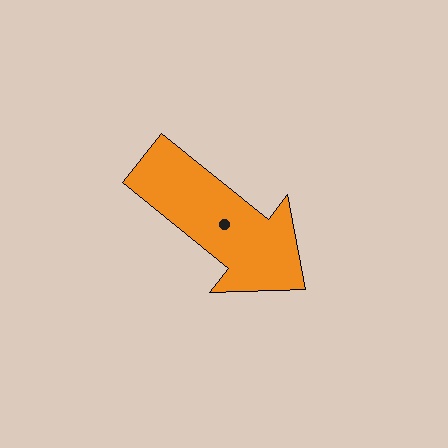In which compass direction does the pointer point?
Southeast.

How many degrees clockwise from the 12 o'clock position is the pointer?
Approximately 129 degrees.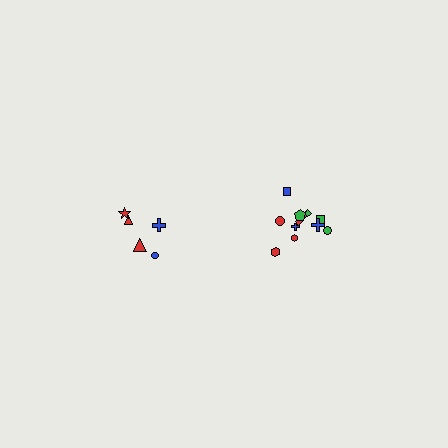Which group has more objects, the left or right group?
The right group.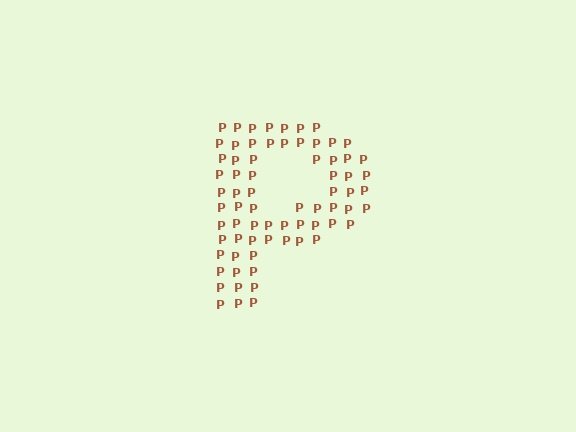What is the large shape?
The large shape is the letter P.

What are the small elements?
The small elements are letter P's.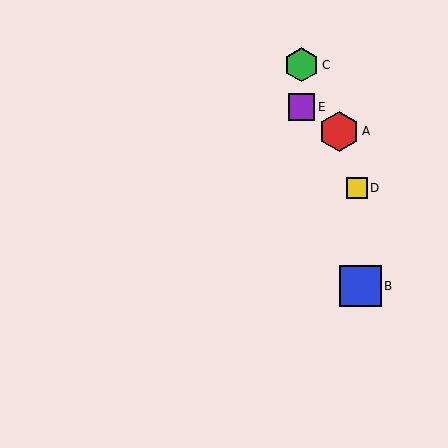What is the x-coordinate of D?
Object D is at x≈357.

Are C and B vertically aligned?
No, C is at x≈302 and B is at x≈361.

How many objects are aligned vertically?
2 objects (C, E) are aligned vertically.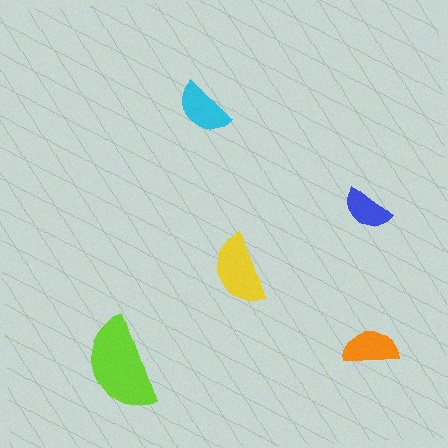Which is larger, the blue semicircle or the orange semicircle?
The orange one.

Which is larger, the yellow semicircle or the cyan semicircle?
The yellow one.